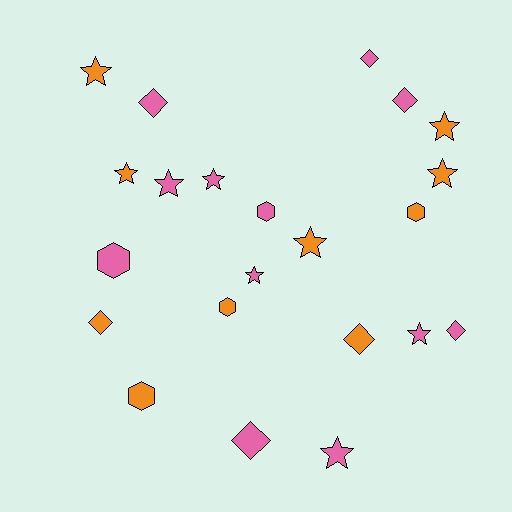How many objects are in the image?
There are 22 objects.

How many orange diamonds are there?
There are 2 orange diamonds.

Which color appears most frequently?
Pink, with 12 objects.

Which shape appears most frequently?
Star, with 10 objects.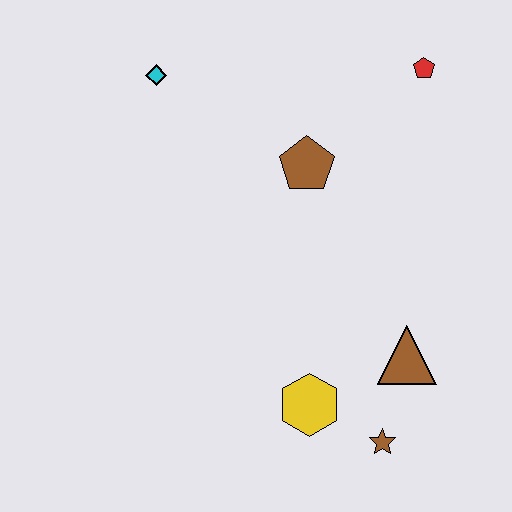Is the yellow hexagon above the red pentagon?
No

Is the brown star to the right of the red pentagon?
No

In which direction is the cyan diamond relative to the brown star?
The cyan diamond is above the brown star.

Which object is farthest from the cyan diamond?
The brown star is farthest from the cyan diamond.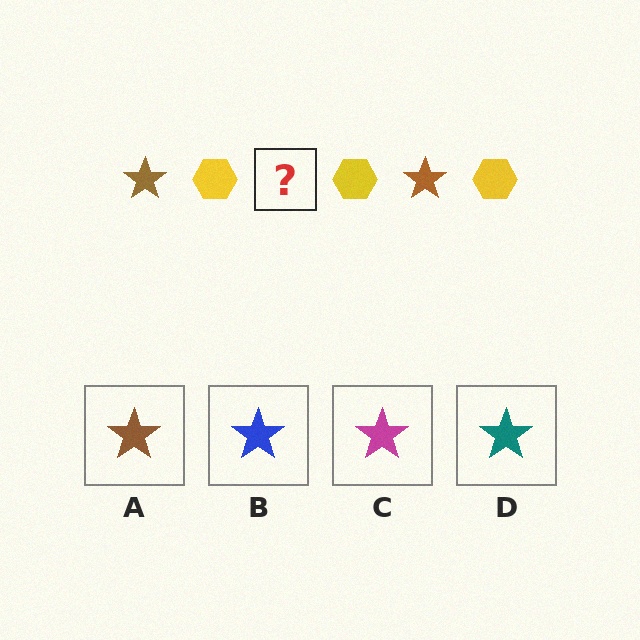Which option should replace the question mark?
Option A.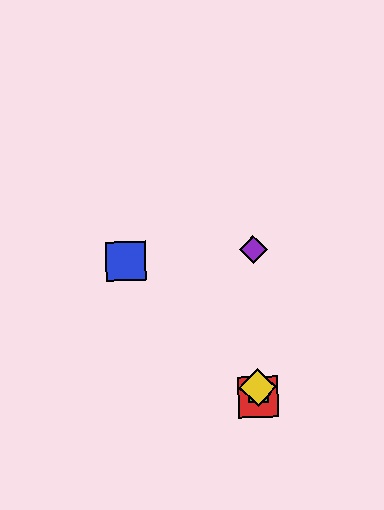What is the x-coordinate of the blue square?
The blue square is at x≈126.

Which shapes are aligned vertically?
The red square, the green square, the yellow diamond, the purple diamond are aligned vertically.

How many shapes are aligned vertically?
4 shapes (the red square, the green square, the yellow diamond, the purple diamond) are aligned vertically.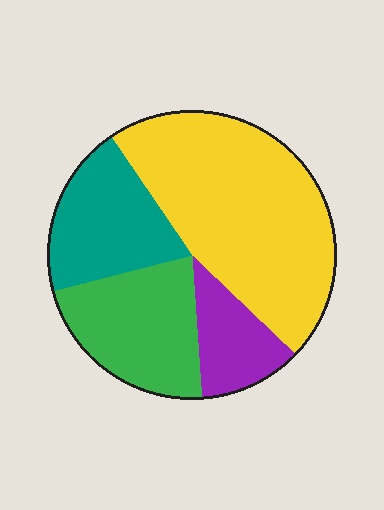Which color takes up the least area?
Purple, at roughly 10%.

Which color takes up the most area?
Yellow, at roughly 45%.